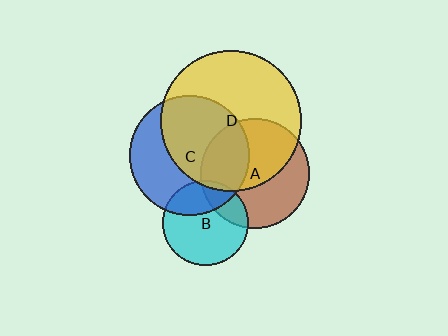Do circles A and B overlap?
Yes.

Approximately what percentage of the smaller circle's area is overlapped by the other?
Approximately 20%.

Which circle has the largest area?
Circle D (yellow).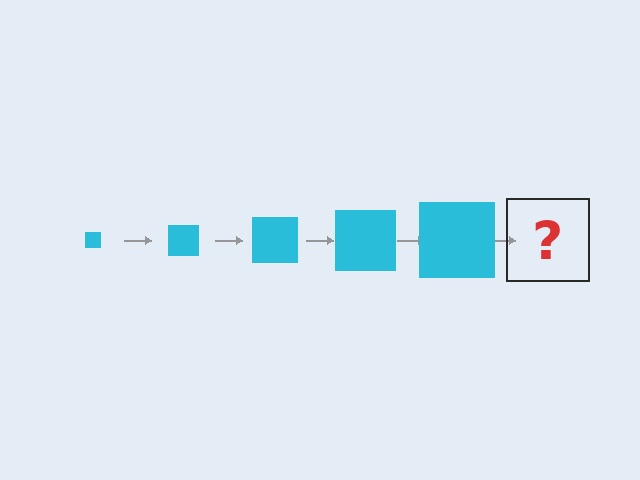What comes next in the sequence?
The next element should be a cyan square, larger than the previous one.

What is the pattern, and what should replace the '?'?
The pattern is that the square gets progressively larger each step. The '?' should be a cyan square, larger than the previous one.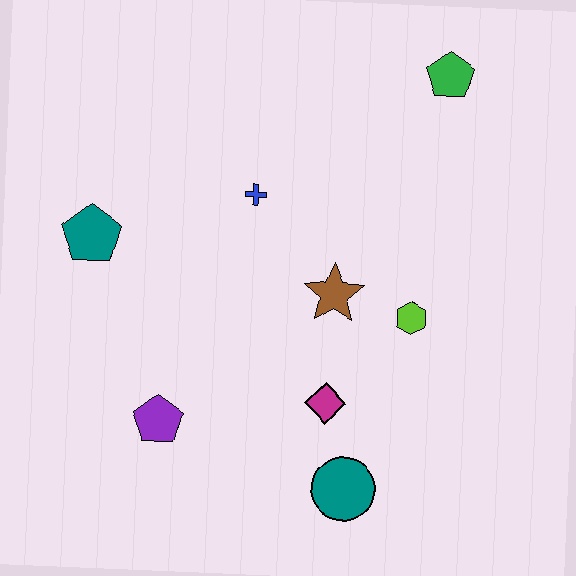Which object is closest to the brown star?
The lime hexagon is closest to the brown star.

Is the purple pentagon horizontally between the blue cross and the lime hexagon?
No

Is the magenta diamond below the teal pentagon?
Yes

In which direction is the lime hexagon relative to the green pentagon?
The lime hexagon is below the green pentagon.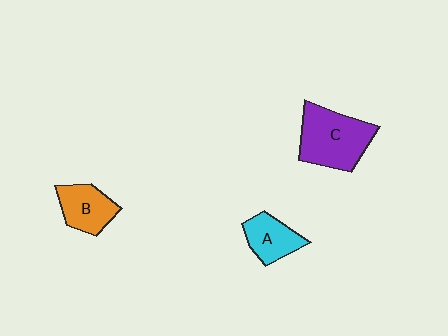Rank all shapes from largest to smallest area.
From largest to smallest: C (purple), B (orange), A (cyan).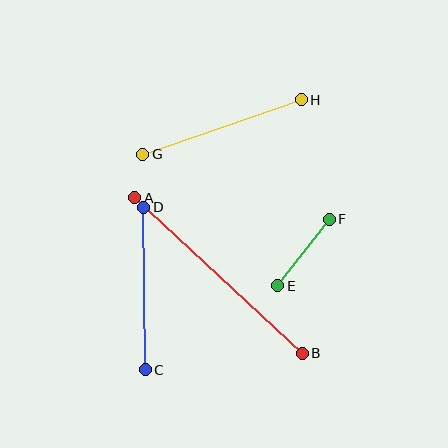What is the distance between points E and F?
The distance is approximately 84 pixels.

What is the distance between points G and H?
The distance is approximately 168 pixels.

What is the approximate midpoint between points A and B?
The midpoint is at approximately (219, 276) pixels.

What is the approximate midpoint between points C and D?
The midpoint is at approximately (145, 288) pixels.